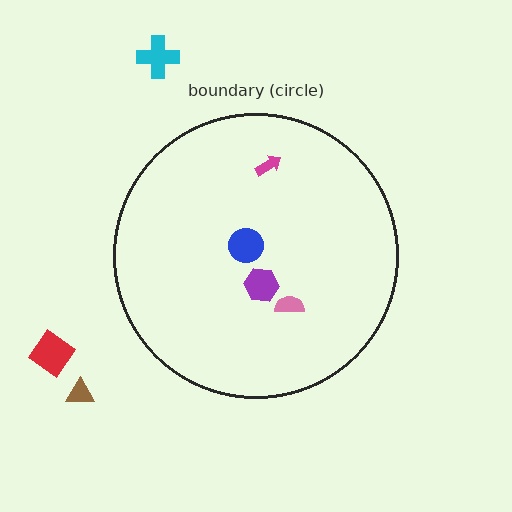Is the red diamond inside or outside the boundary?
Outside.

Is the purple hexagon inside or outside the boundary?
Inside.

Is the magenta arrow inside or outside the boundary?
Inside.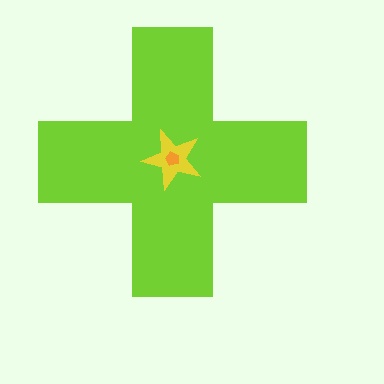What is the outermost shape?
The lime cross.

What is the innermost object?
The orange pentagon.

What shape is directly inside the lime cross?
The yellow star.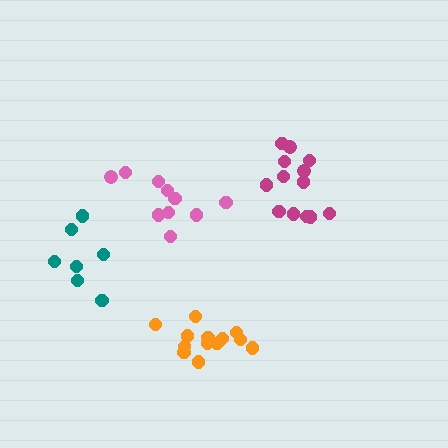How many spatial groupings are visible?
There are 4 spatial groupings.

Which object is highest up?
The magenta cluster is topmost.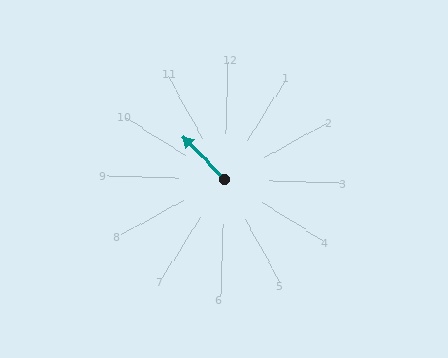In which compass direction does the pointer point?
Northwest.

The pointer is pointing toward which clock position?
Roughly 10 o'clock.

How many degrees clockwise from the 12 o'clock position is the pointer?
Approximately 314 degrees.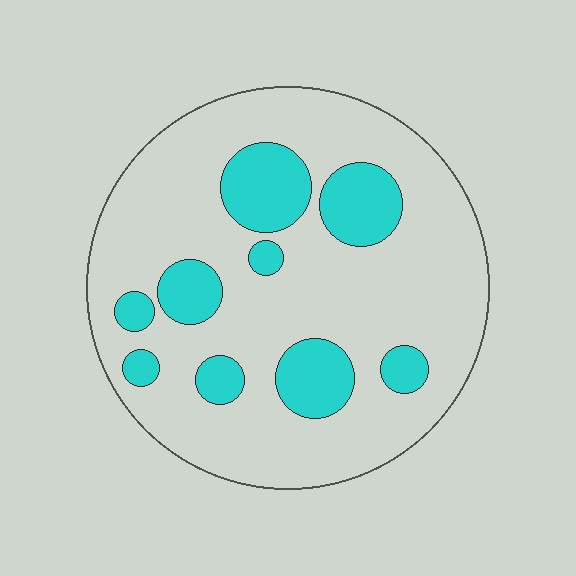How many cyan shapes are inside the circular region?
9.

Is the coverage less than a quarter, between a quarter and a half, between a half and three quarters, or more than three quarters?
Less than a quarter.